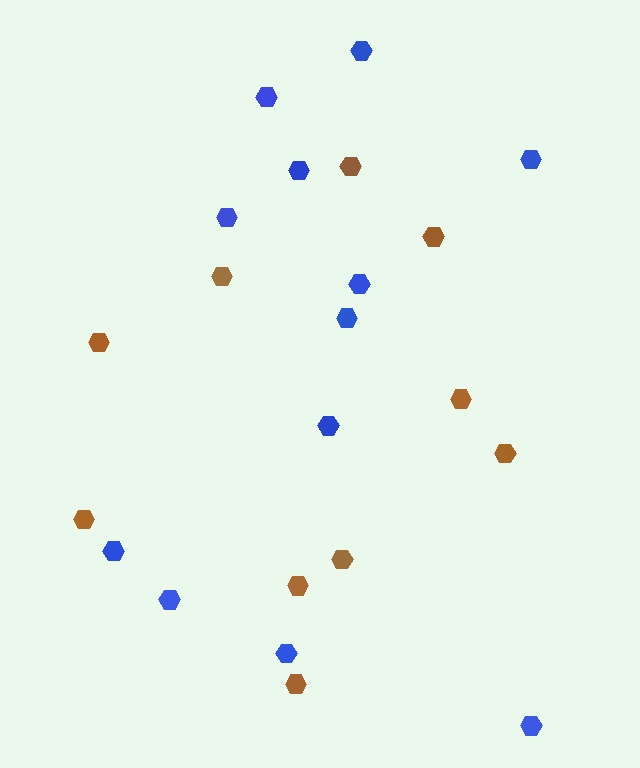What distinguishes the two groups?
There are 2 groups: one group of blue hexagons (12) and one group of brown hexagons (10).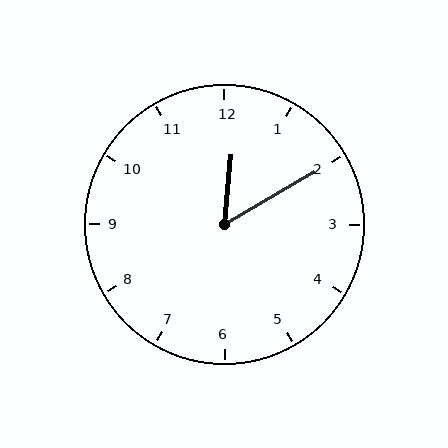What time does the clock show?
12:10.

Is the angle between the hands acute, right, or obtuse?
It is acute.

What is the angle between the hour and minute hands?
Approximately 55 degrees.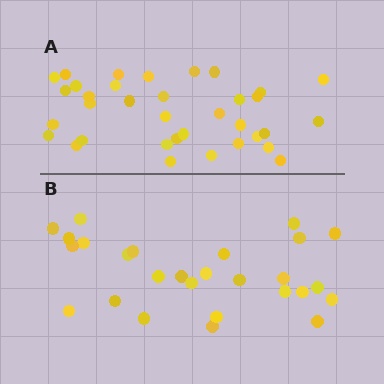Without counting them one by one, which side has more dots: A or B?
Region A (the top region) has more dots.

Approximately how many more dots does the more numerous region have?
Region A has roughly 8 or so more dots than region B.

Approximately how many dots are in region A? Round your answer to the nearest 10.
About 40 dots. (The exact count is 35, which rounds to 40.)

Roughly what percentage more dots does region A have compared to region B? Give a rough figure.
About 30% more.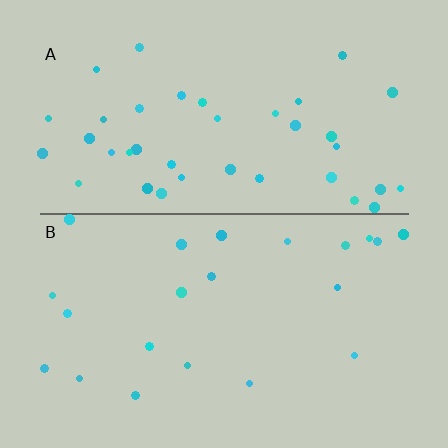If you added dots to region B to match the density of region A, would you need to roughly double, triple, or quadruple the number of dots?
Approximately double.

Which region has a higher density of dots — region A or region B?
A (the top).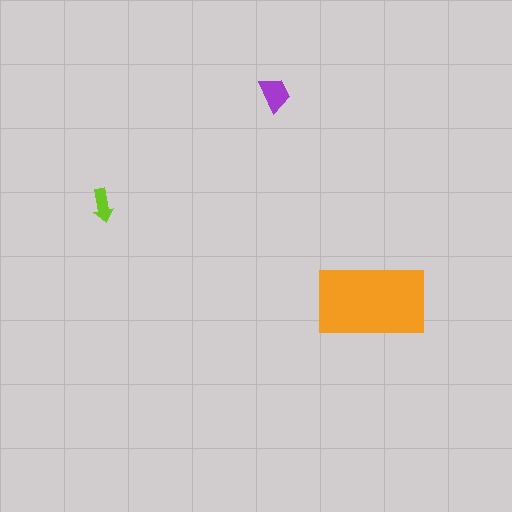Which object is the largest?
The orange rectangle.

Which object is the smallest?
The lime arrow.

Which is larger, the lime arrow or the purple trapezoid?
The purple trapezoid.